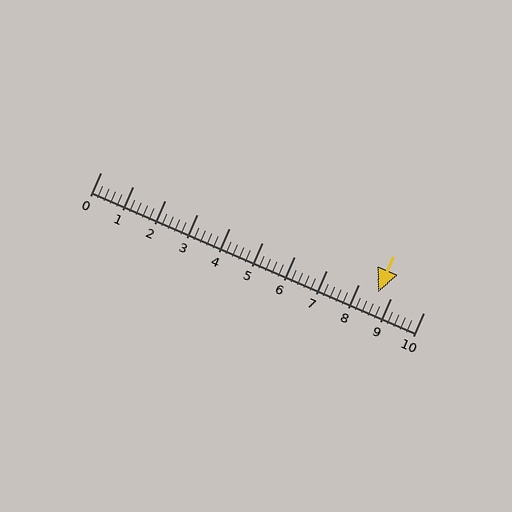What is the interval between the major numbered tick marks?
The major tick marks are spaced 1 units apart.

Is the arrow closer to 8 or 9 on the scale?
The arrow is closer to 9.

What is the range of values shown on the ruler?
The ruler shows values from 0 to 10.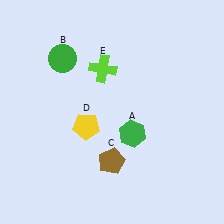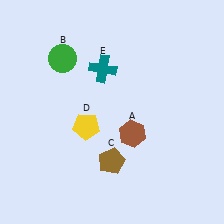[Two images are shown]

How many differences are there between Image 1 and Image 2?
There are 2 differences between the two images.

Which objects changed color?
A changed from green to brown. E changed from lime to teal.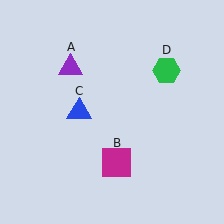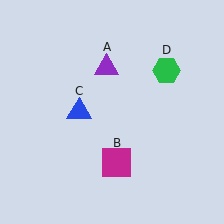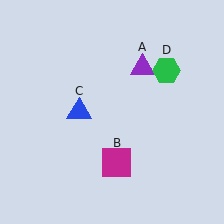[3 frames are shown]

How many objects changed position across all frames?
1 object changed position: purple triangle (object A).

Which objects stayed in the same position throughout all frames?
Magenta square (object B) and blue triangle (object C) and green hexagon (object D) remained stationary.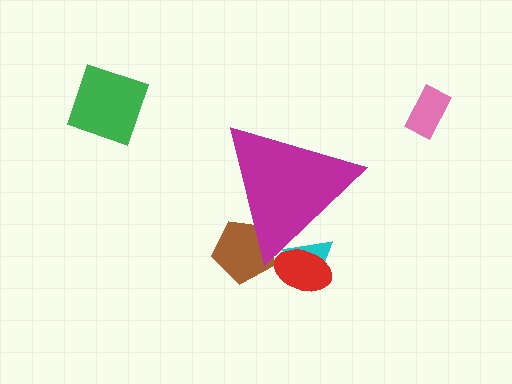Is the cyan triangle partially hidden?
Yes, the cyan triangle is partially hidden behind the magenta triangle.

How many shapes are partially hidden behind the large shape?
3 shapes are partially hidden.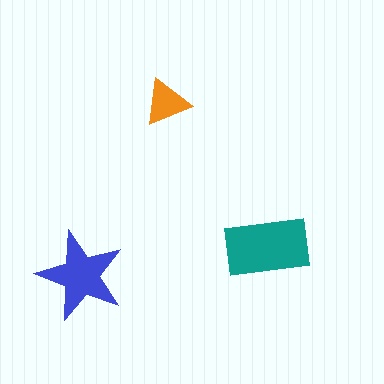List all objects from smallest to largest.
The orange triangle, the blue star, the teal rectangle.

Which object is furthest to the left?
The blue star is leftmost.